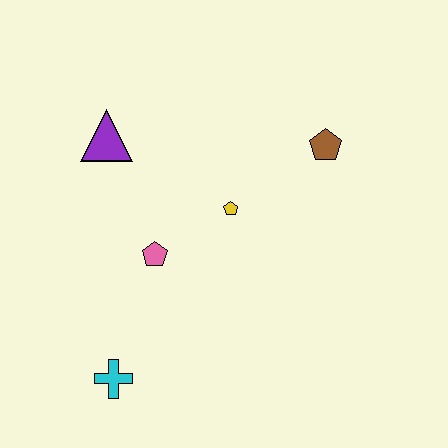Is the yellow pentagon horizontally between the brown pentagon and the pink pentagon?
Yes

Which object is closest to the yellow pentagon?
The pink pentagon is closest to the yellow pentagon.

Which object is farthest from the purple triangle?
The cyan cross is farthest from the purple triangle.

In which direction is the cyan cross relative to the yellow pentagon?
The cyan cross is below the yellow pentagon.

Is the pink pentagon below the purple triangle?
Yes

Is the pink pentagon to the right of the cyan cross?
Yes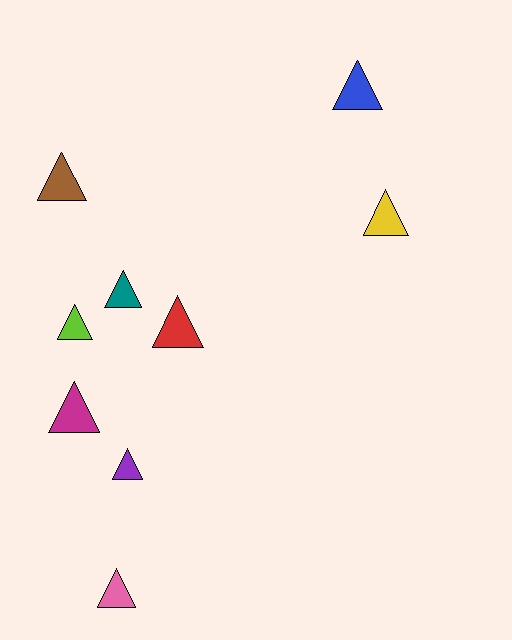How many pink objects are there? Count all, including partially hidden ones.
There is 1 pink object.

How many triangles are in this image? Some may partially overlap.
There are 9 triangles.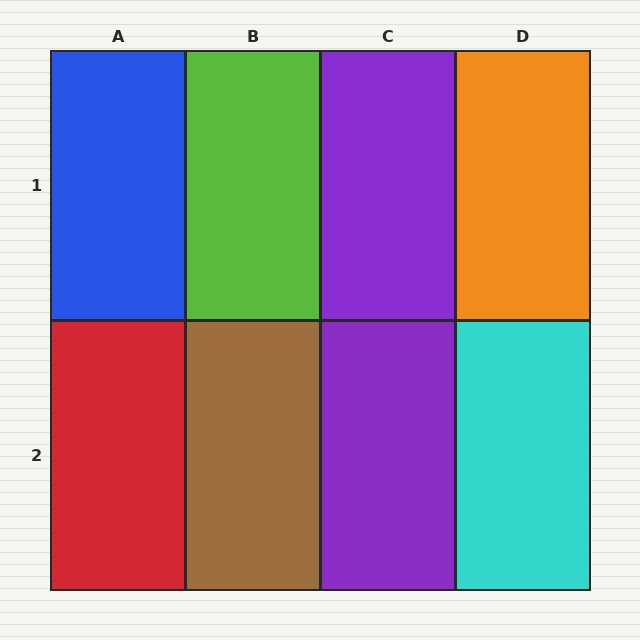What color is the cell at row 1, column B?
Lime.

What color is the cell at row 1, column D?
Orange.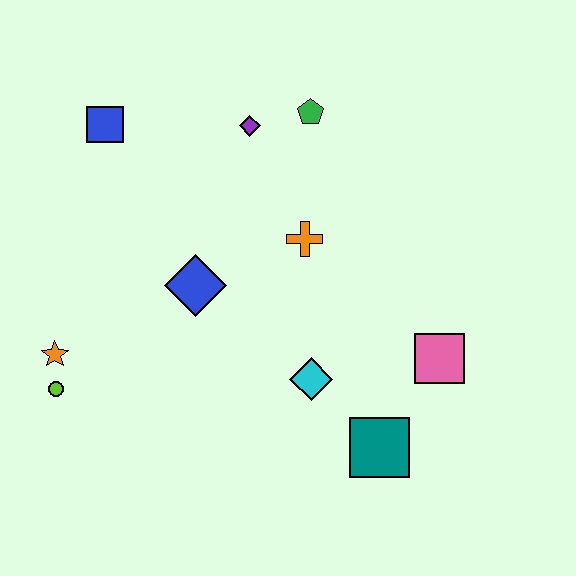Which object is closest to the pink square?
The teal square is closest to the pink square.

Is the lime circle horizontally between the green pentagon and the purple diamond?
No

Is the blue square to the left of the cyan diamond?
Yes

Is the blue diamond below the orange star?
No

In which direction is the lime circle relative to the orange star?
The lime circle is below the orange star.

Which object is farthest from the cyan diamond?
The blue square is farthest from the cyan diamond.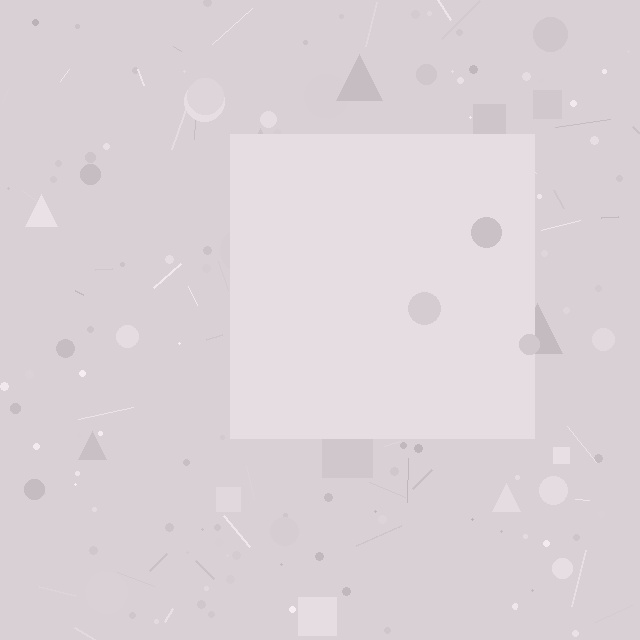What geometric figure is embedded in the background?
A square is embedded in the background.